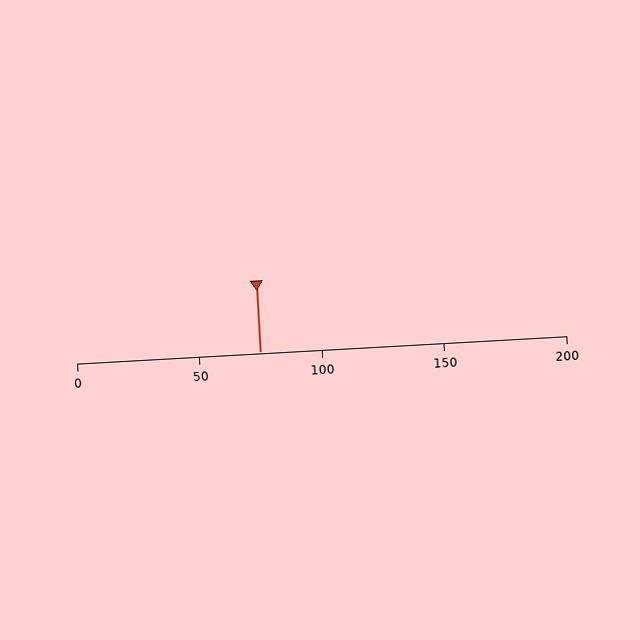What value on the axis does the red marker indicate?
The marker indicates approximately 75.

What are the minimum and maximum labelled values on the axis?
The axis runs from 0 to 200.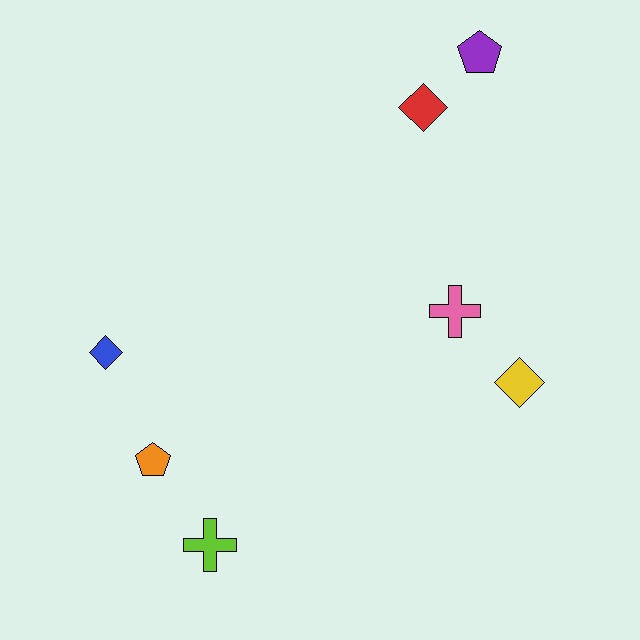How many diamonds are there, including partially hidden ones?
There are 3 diamonds.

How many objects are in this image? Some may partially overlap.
There are 7 objects.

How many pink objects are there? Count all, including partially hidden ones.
There is 1 pink object.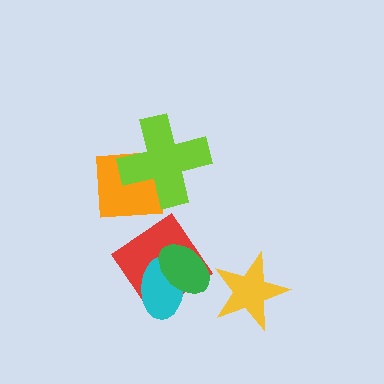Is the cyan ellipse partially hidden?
Yes, it is partially covered by another shape.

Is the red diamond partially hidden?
Yes, it is partially covered by another shape.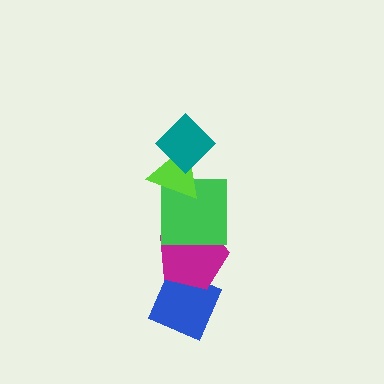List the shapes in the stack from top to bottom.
From top to bottom: the teal diamond, the lime triangle, the green square, the magenta pentagon, the blue diamond.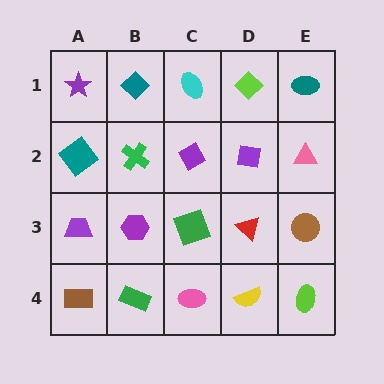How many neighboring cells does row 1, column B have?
3.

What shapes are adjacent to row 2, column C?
A cyan ellipse (row 1, column C), a green square (row 3, column C), a green cross (row 2, column B), a purple square (row 2, column D).